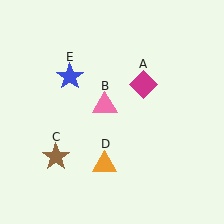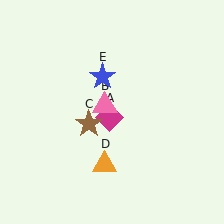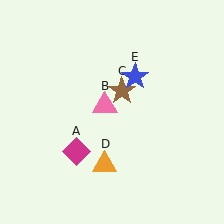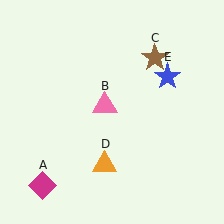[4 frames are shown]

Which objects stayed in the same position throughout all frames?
Pink triangle (object B) and orange triangle (object D) remained stationary.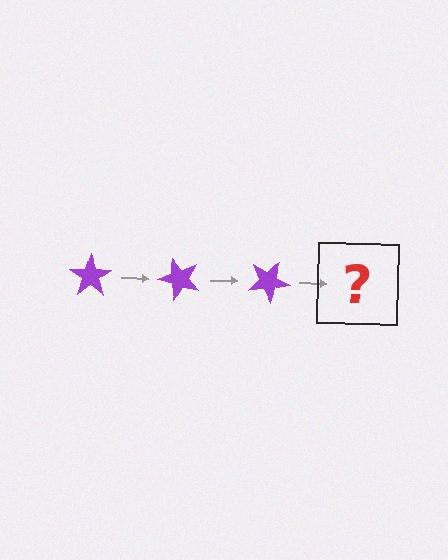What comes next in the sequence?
The next element should be a purple star rotated 150 degrees.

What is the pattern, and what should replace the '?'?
The pattern is that the star rotates 50 degrees each step. The '?' should be a purple star rotated 150 degrees.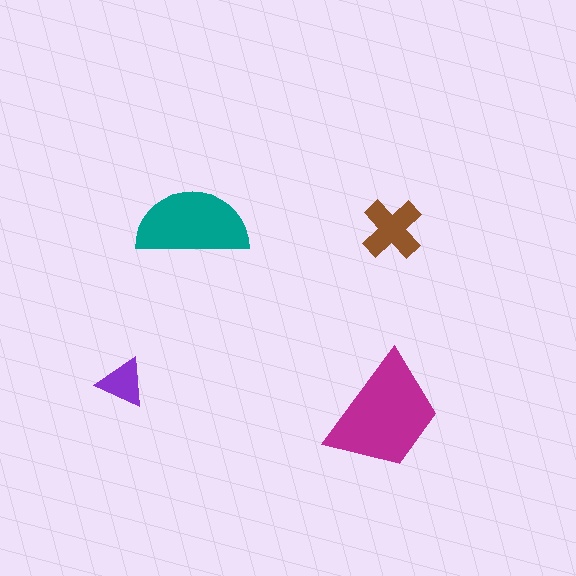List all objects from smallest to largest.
The purple triangle, the brown cross, the teal semicircle, the magenta trapezoid.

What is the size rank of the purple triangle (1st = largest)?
4th.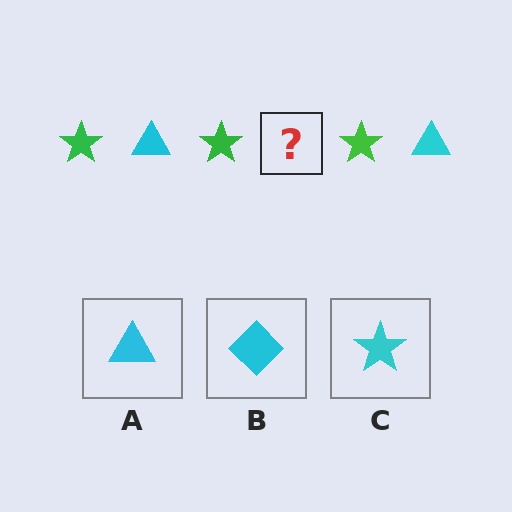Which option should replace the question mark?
Option A.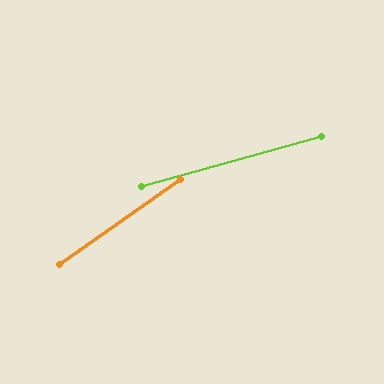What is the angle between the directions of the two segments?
Approximately 19 degrees.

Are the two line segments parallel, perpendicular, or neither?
Neither parallel nor perpendicular — they differ by about 19°.